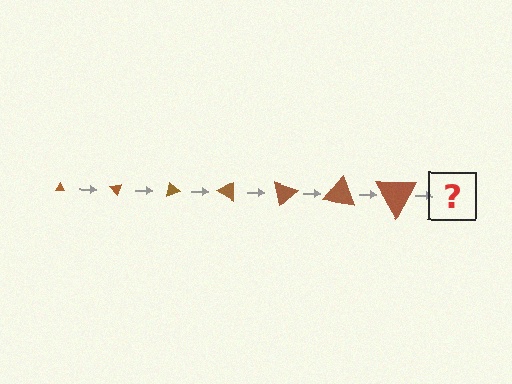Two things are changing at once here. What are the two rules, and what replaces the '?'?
The two rules are that the triangle grows larger each step and it rotates 50 degrees each step. The '?' should be a triangle, larger than the previous one and rotated 350 degrees from the start.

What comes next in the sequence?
The next element should be a triangle, larger than the previous one and rotated 350 degrees from the start.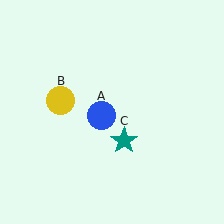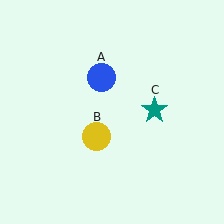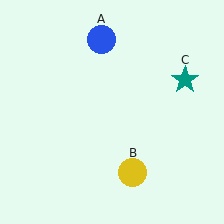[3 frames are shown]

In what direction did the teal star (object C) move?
The teal star (object C) moved up and to the right.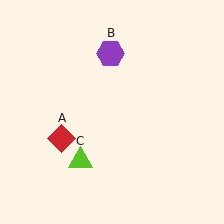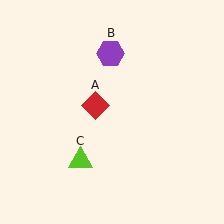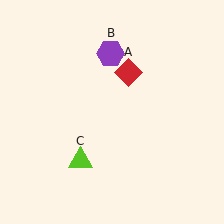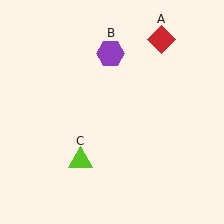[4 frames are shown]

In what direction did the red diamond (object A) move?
The red diamond (object A) moved up and to the right.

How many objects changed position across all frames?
1 object changed position: red diamond (object A).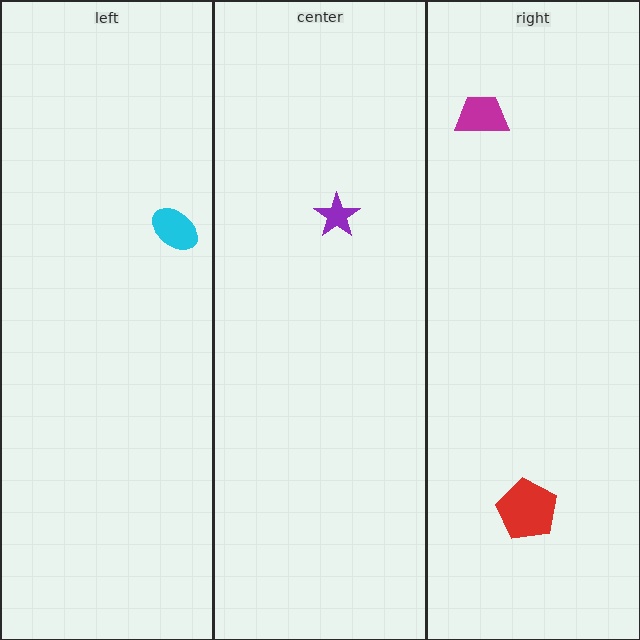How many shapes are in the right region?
2.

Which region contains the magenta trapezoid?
The right region.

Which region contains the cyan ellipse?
The left region.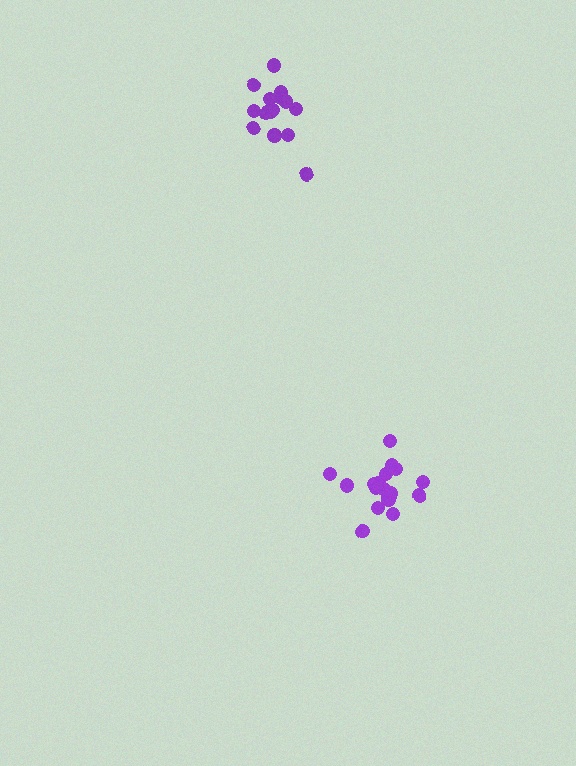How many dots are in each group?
Group 1: 18 dots, Group 2: 16 dots (34 total).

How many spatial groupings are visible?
There are 2 spatial groupings.